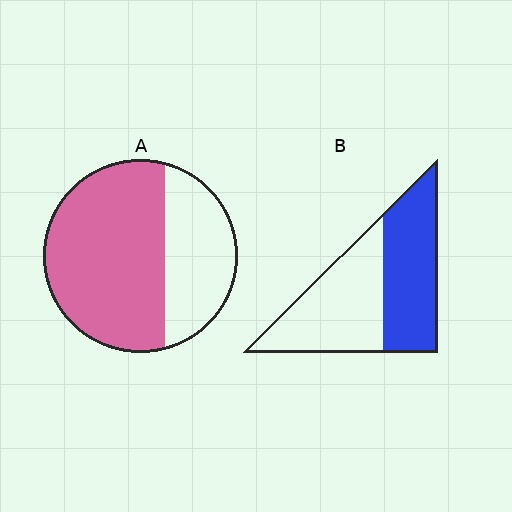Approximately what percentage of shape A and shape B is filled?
A is approximately 65% and B is approximately 50%.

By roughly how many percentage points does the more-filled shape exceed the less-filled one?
By roughly 20 percentage points (A over B).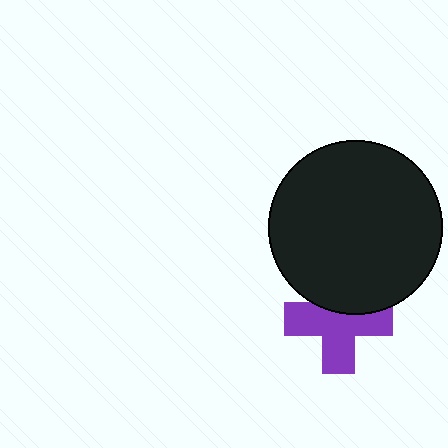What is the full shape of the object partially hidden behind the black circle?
The partially hidden object is a purple cross.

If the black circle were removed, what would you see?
You would see the complete purple cross.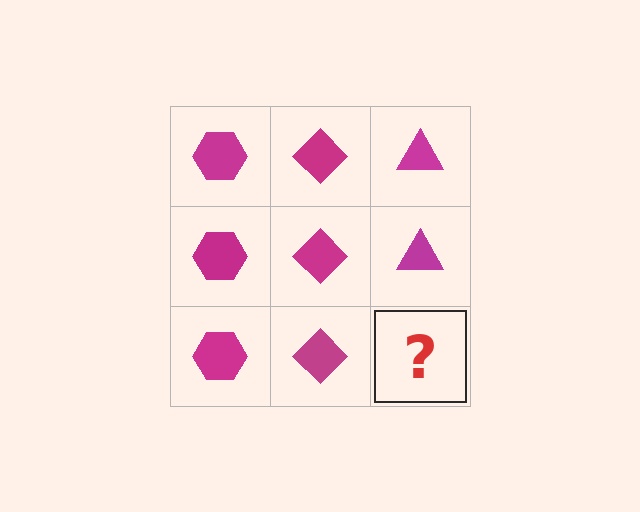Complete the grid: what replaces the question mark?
The question mark should be replaced with a magenta triangle.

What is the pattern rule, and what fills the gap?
The rule is that each column has a consistent shape. The gap should be filled with a magenta triangle.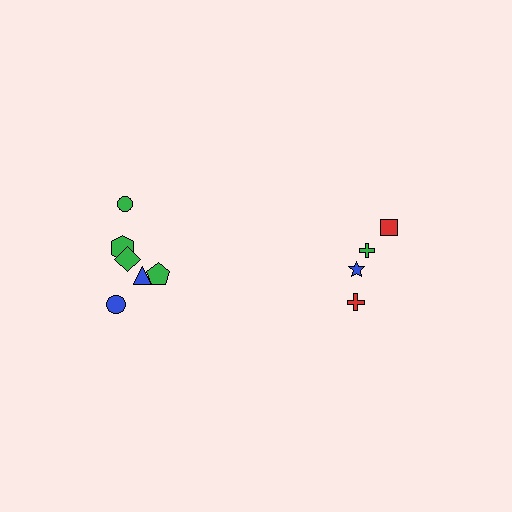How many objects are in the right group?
There are 4 objects.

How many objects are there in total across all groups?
There are 10 objects.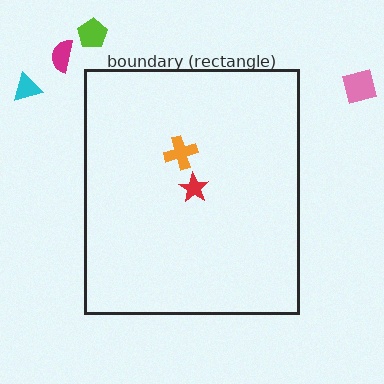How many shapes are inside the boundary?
2 inside, 4 outside.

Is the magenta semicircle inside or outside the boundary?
Outside.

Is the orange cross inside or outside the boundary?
Inside.